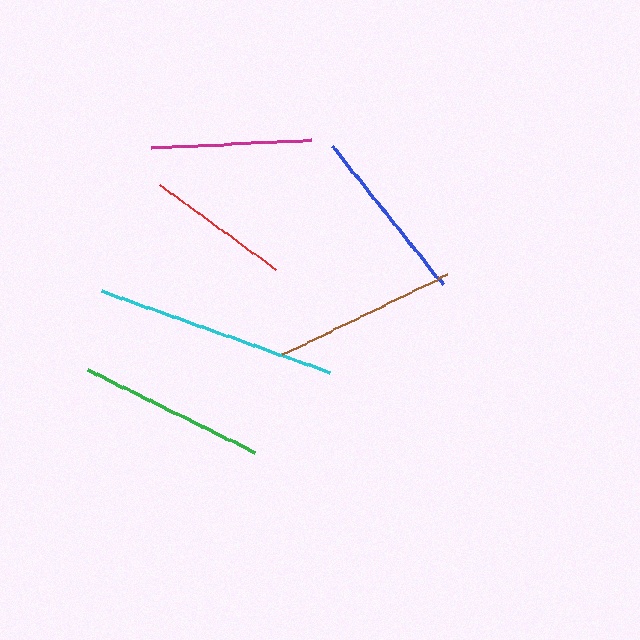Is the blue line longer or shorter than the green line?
The green line is longer than the blue line.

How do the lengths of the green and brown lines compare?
The green and brown lines are approximately the same length.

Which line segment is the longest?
The cyan line is the longest at approximately 242 pixels.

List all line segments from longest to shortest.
From longest to shortest: cyan, green, brown, blue, magenta, red.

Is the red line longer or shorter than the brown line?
The brown line is longer than the red line.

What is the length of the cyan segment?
The cyan segment is approximately 242 pixels long.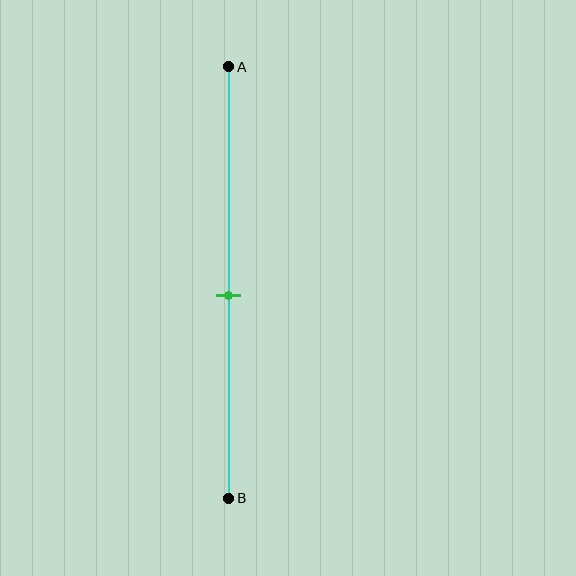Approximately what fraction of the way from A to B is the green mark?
The green mark is approximately 55% of the way from A to B.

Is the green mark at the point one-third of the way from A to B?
No, the mark is at about 55% from A, not at the 33% one-third point.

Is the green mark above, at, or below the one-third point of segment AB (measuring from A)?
The green mark is below the one-third point of segment AB.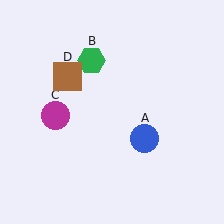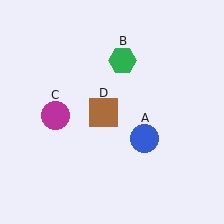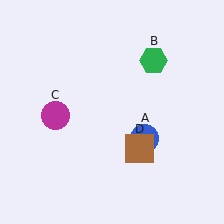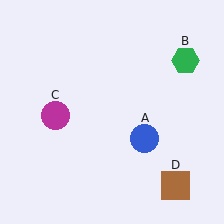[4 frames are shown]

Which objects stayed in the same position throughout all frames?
Blue circle (object A) and magenta circle (object C) remained stationary.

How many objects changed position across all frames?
2 objects changed position: green hexagon (object B), brown square (object D).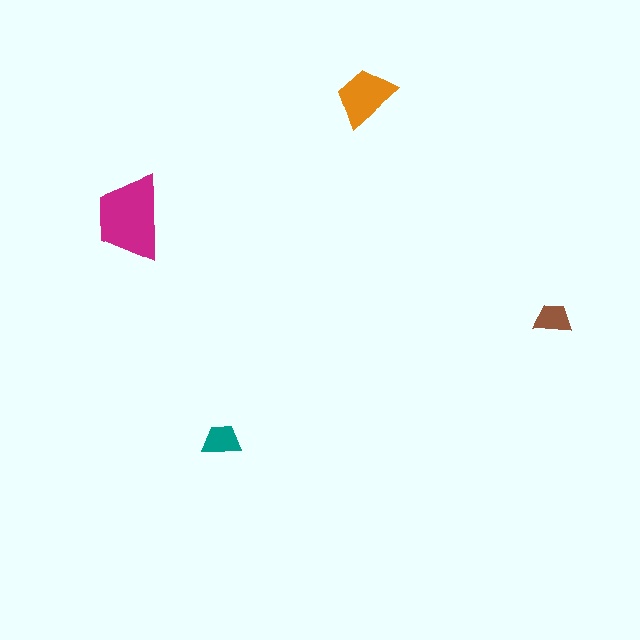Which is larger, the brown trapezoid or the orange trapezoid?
The orange one.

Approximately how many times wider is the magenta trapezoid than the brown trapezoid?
About 2.5 times wider.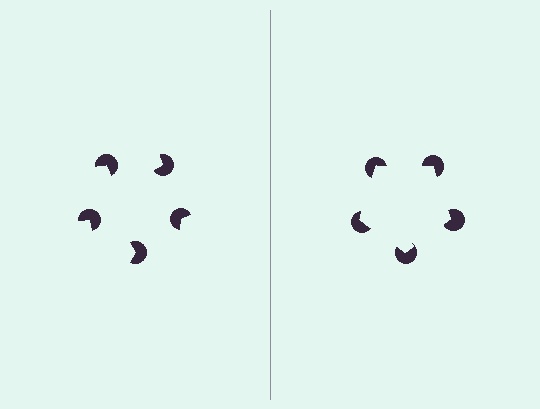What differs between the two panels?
The pac-man discs are positioned identically on both sides; only the wedge orientations differ. On the right they align to a pentagon; on the left they are misaligned.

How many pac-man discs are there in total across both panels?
10 — 5 on each side.